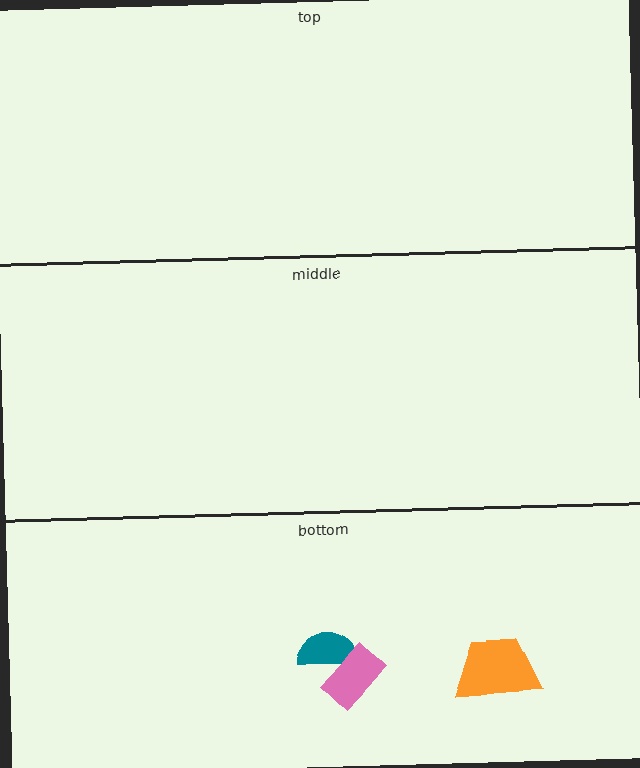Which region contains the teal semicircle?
The bottom region.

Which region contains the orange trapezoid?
The bottom region.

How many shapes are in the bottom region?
3.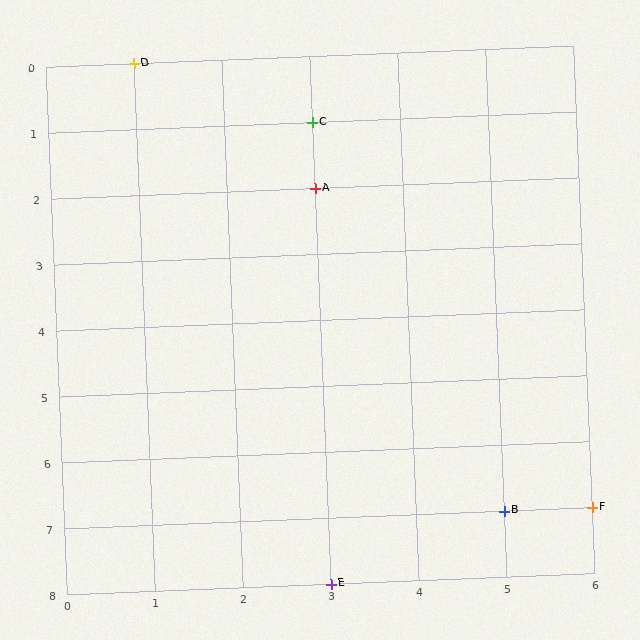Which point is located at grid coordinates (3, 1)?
Point C is at (3, 1).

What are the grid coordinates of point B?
Point B is at grid coordinates (5, 7).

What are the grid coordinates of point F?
Point F is at grid coordinates (6, 7).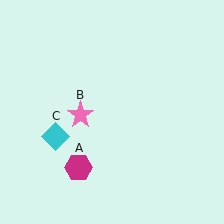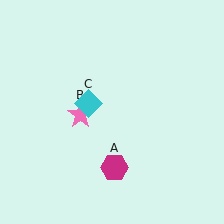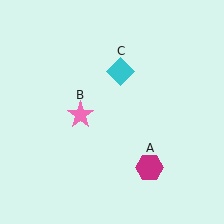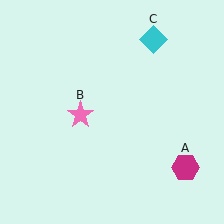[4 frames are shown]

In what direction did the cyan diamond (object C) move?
The cyan diamond (object C) moved up and to the right.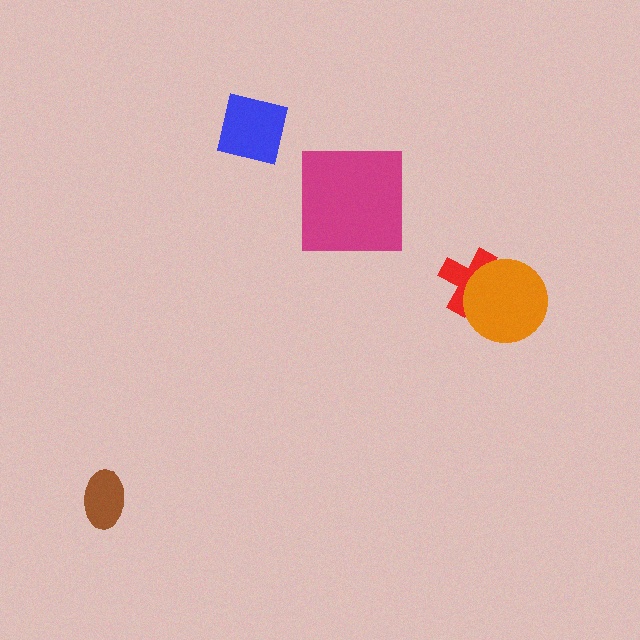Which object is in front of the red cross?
The orange circle is in front of the red cross.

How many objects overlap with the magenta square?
0 objects overlap with the magenta square.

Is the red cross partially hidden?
Yes, it is partially covered by another shape.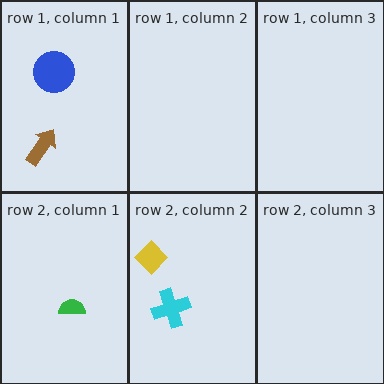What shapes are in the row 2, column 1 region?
The green semicircle.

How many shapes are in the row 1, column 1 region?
2.